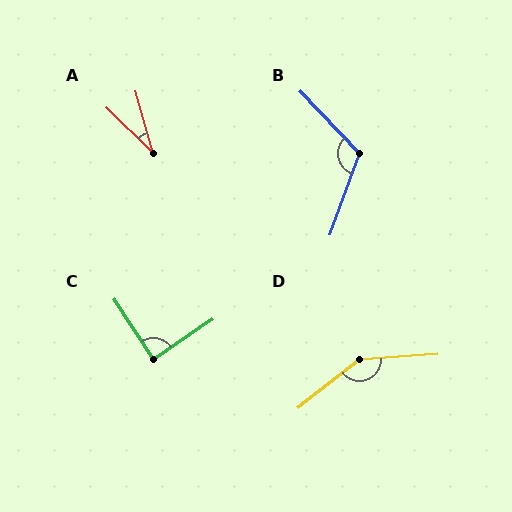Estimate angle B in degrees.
Approximately 117 degrees.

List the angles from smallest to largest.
A (30°), C (89°), B (117°), D (146°).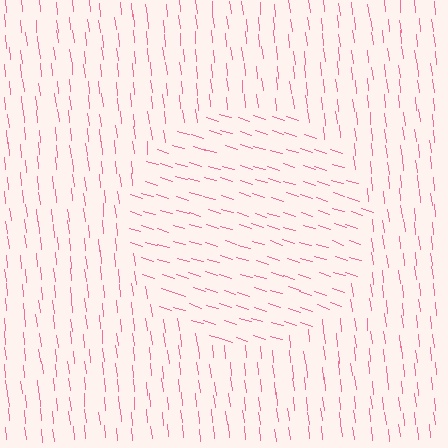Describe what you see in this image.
The image is filled with small pink line segments. A circle region in the image has lines oriented differently from the surrounding lines, creating a visible texture boundary.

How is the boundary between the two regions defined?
The boundary is defined purely by a change in line orientation (approximately 67 degrees difference). All lines are the same color and thickness.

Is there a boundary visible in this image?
Yes, there is a texture boundary formed by a change in line orientation.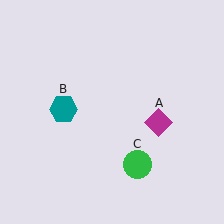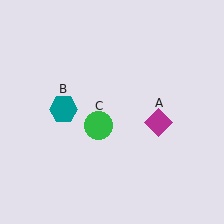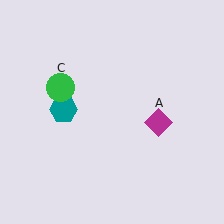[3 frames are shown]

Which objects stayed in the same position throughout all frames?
Magenta diamond (object A) and teal hexagon (object B) remained stationary.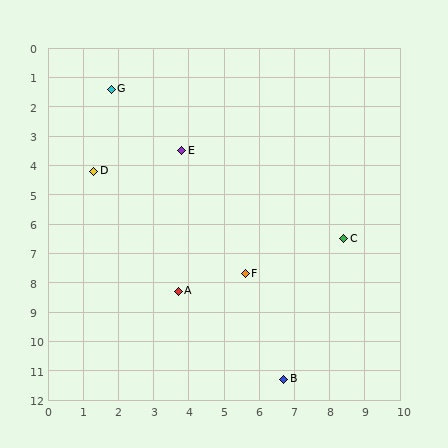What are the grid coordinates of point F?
Point F is at approximately (5.6, 7.7).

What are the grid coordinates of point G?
Point G is at approximately (1.8, 1.4).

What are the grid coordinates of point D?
Point D is at approximately (1.3, 4.2).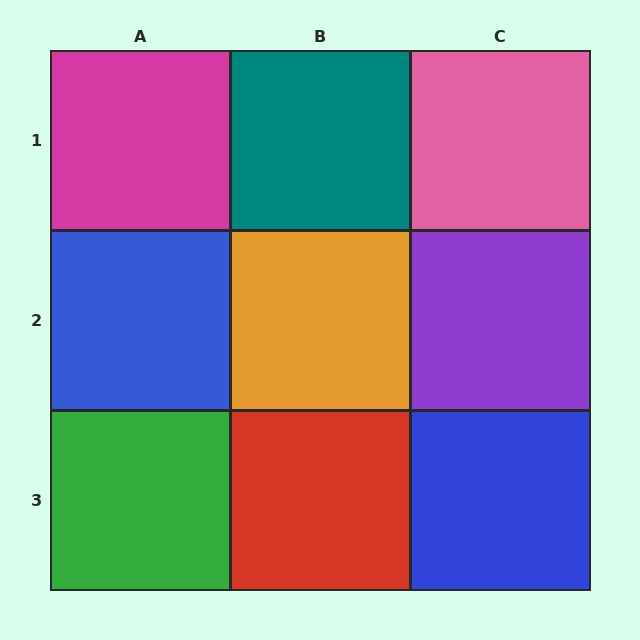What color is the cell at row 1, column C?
Pink.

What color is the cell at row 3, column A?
Green.